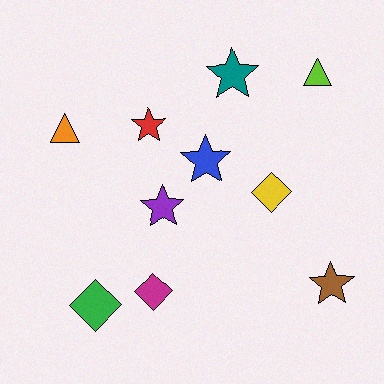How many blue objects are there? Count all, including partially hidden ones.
There is 1 blue object.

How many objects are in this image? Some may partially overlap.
There are 10 objects.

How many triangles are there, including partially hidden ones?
There are 2 triangles.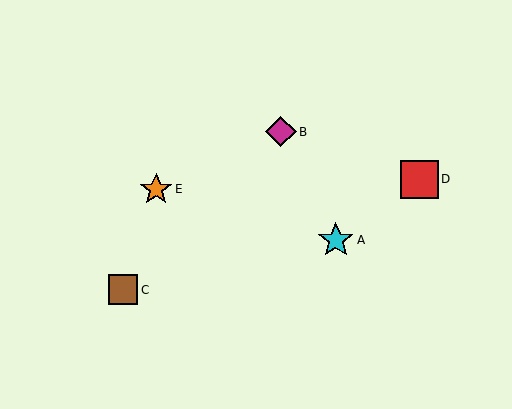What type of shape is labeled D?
Shape D is a red square.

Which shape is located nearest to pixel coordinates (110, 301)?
The brown square (labeled C) at (123, 290) is nearest to that location.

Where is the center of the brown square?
The center of the brown square is at (123, 290).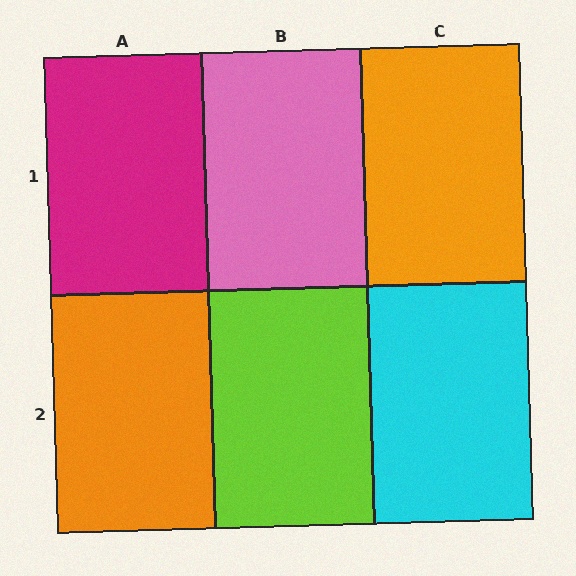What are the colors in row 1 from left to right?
Magenta, pink, orange.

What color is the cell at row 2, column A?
Orange.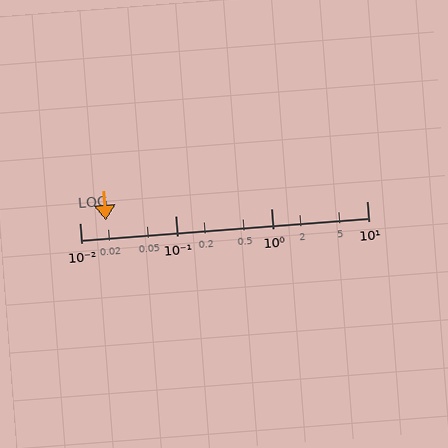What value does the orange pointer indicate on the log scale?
The pointer indicates approximately 0.019.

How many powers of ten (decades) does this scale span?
The scale spans 3 decades, from 0.01 to 10.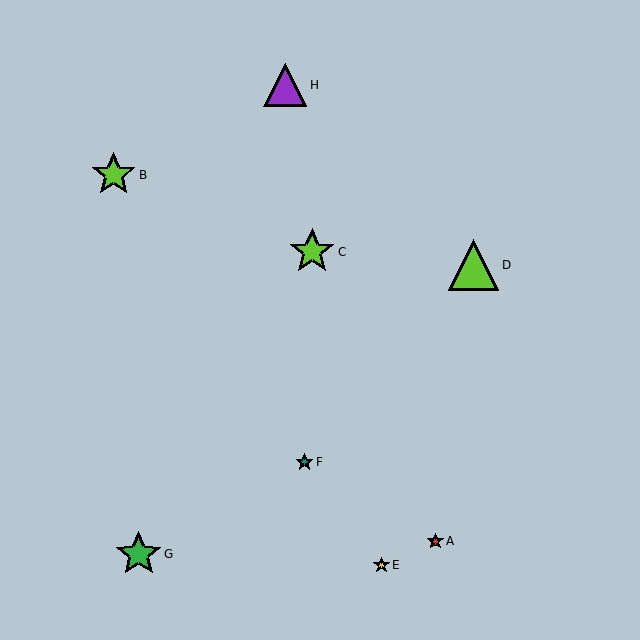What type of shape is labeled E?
Shape E is a yellow star.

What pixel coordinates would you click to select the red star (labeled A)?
Click at (435, 541) to select the red star A.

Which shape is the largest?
The lime triangle (labeled D) is the largest.